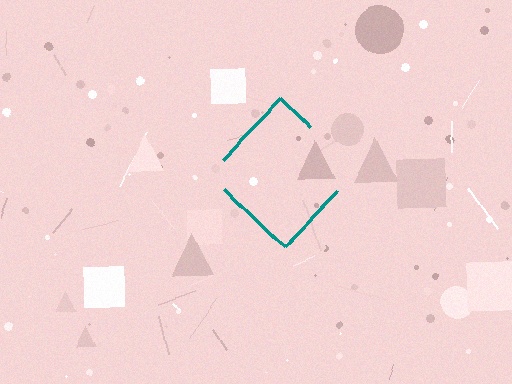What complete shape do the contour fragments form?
The contour fragments form a diamond.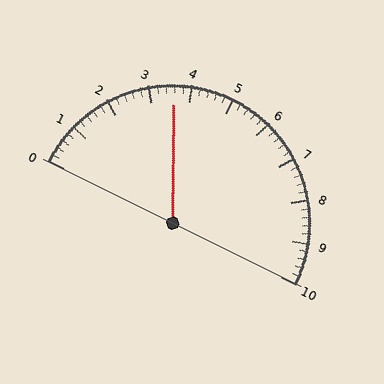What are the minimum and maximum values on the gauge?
The gauge ranges from 0 to 10.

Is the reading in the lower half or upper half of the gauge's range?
The reading is in the lower half of the range (0 to 10).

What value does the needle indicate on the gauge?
The needle indicates approximately 3.6.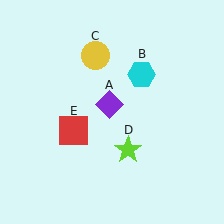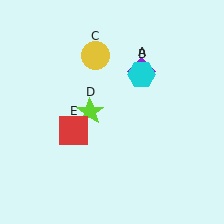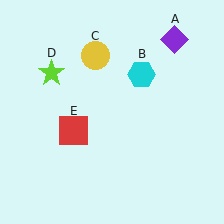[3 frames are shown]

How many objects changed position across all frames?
2 objects changed position: purple diamond (object A), lime star (object D).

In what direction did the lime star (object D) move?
The lime star (object D) moved up and to the left.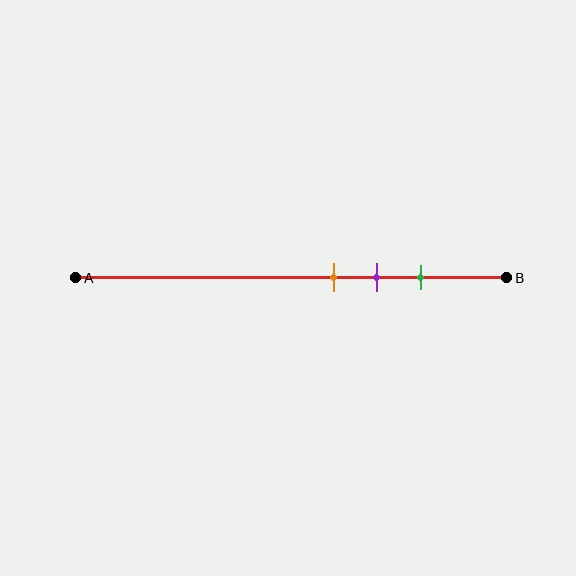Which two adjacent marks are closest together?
The orange and purple marks are the closest adjacent pair.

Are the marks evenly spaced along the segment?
Yes, the marks are approximately evenly spaced.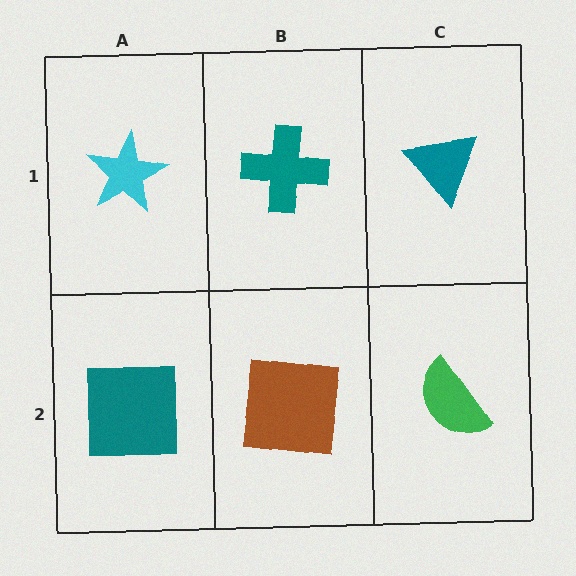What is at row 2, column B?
A brown square.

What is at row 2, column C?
A green semicircle.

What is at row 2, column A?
A teal square.